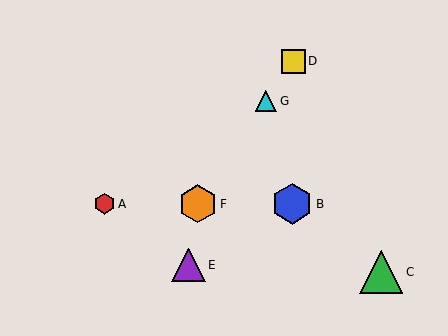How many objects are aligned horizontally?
3 objects (A, B, F) are aligned horizontally.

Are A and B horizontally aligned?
Yes, both are at y≈204.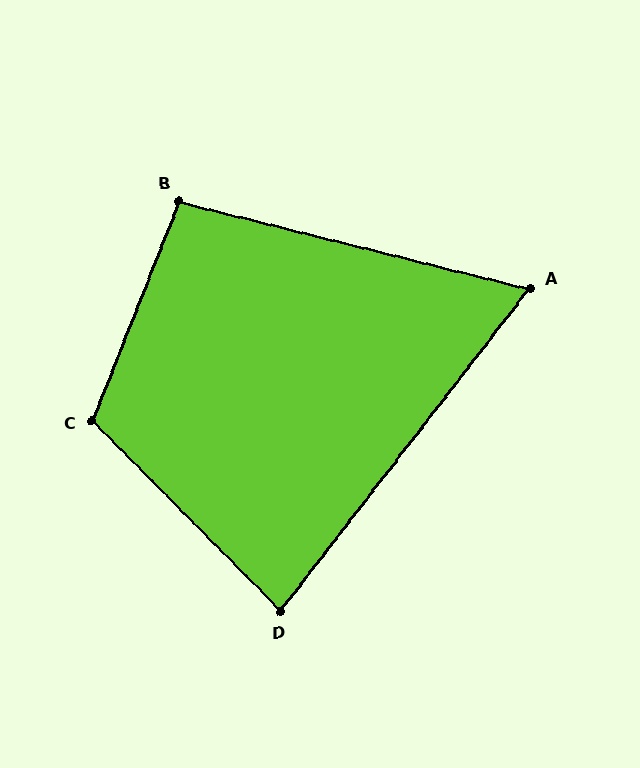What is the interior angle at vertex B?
Approximately 98 degrees (obtuse).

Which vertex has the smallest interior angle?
A, at approximately 66 degrees.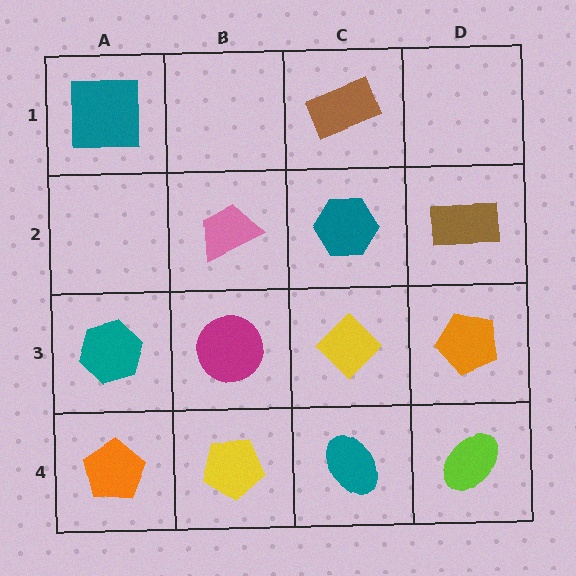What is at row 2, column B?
A pink trapezoid.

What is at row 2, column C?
A teal hexagon.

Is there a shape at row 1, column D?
No, that cell is empty.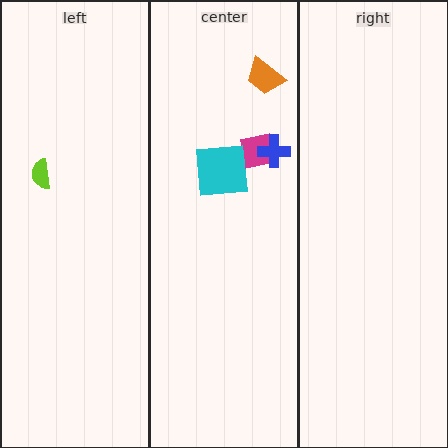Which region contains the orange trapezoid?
The center region.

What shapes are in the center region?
The magenta square, the cyan square, the orange trapezoid, the blue cross.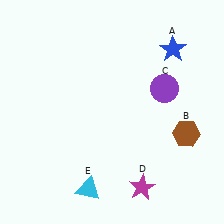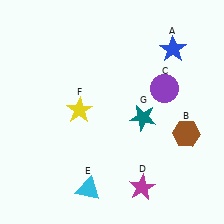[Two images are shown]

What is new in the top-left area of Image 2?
A yellow star (F) was added in the top-left area of Image 2.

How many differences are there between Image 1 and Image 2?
There are 2 differences between the two images.